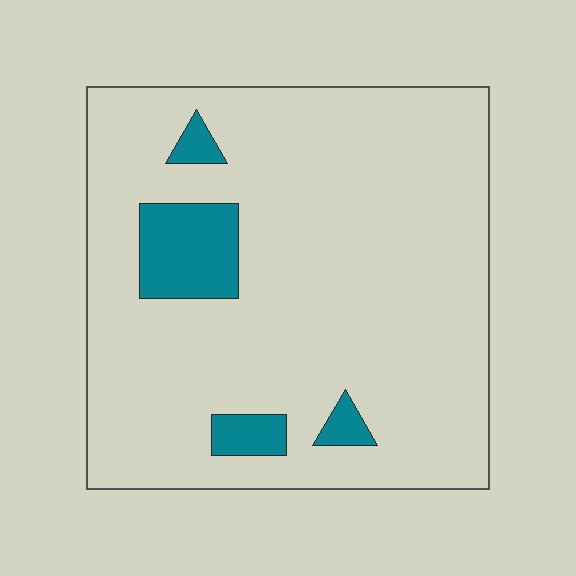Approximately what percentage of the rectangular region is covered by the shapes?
Approximately 10%.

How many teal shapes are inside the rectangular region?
4.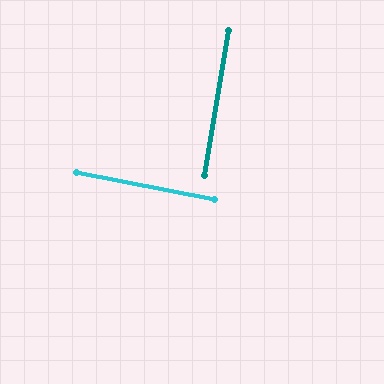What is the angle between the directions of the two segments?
Approximately 88 degrees.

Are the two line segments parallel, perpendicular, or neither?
Perpendicular — they meet at approximately 88°.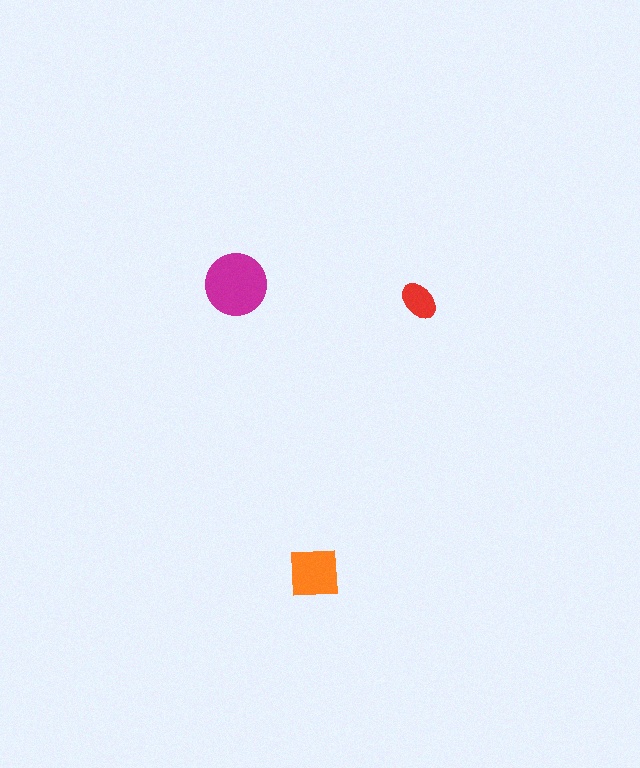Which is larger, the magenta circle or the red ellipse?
The magenta circle.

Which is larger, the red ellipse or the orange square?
The orange square.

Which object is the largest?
The magenta circle.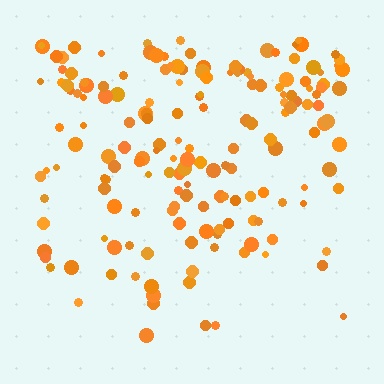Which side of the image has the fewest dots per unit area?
The bottom.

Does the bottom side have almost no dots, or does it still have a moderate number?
Still a moderate number, just noticeably fewer than the top.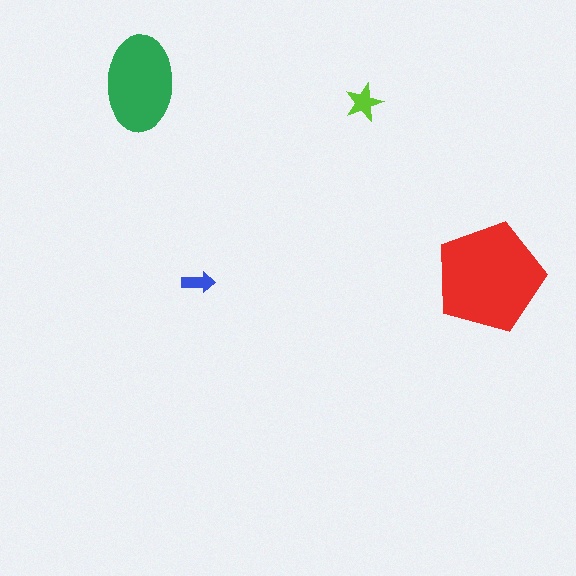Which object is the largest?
The red pentagon.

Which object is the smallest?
The blue arrow.